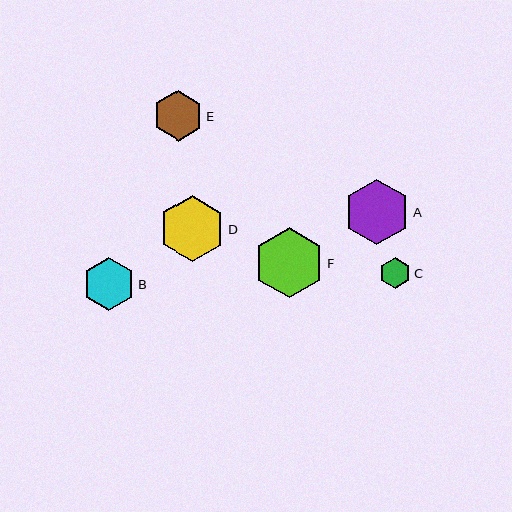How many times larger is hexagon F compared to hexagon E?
Hexagon F is approximately 1.4 times the size of hexagon E.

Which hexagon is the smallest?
Hexagon C is the smallest with a size of approximately 31 pixels.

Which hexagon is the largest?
Hexagon F is the largest with a size of approximately 70 pixels.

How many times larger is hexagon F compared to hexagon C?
Hexagon F is approximately 2.2 times the size of hexagon C.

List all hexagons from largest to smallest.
From largest to smallest: F, D, A, B, E, C.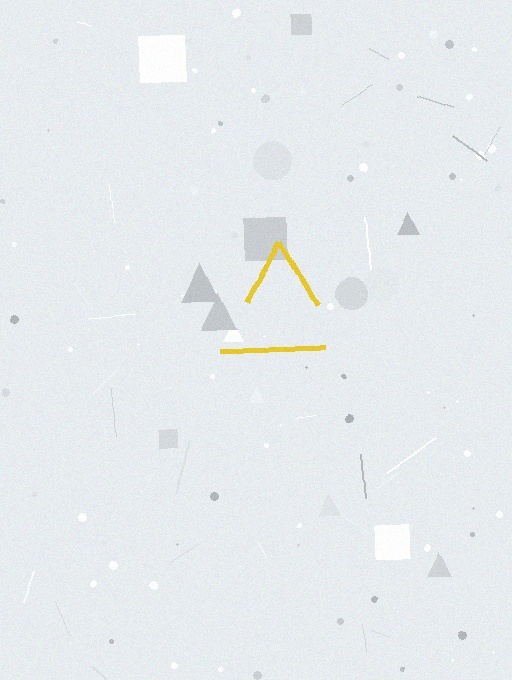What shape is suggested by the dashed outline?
The dashed outline suggests a triangle.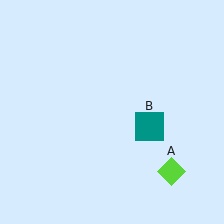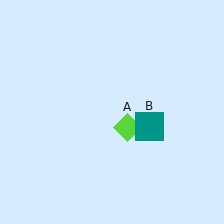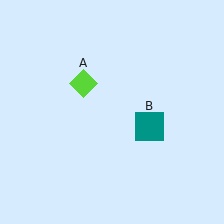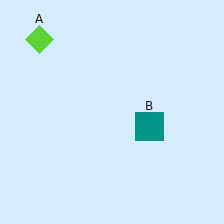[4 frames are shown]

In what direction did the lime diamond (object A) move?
The lime diamond (object A) moved up and to the left.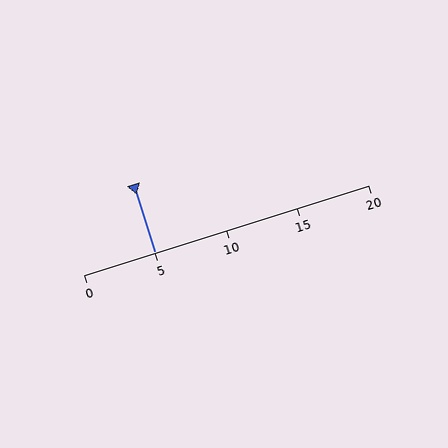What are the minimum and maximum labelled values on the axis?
The axis runs from 0 to 20.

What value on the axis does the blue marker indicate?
The marker indicates approximately 5.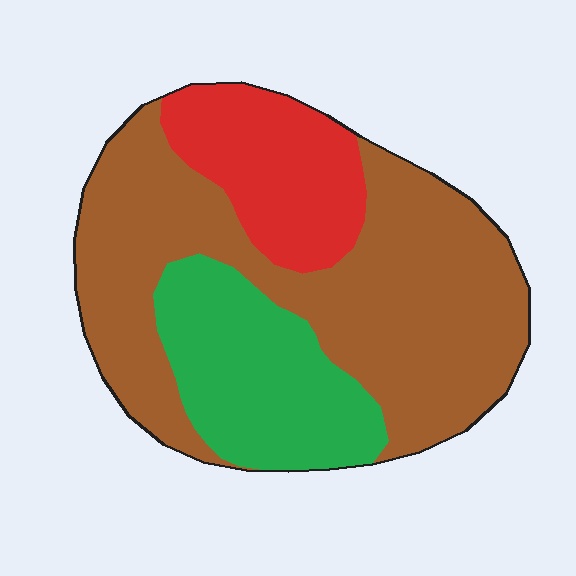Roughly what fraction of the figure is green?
Green takes up about one quarter (1/4) of the figure.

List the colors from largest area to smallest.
From largest to smallest: brown, green, red.